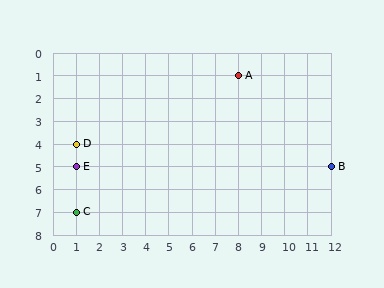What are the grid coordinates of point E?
Point E is at grid coordinates (1, 5).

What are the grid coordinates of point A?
Point A is at grid coordinates (8, 1).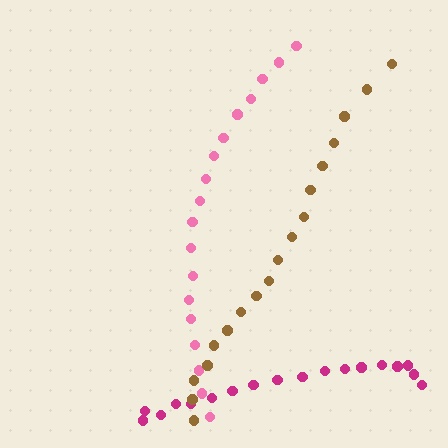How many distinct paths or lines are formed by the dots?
There are 3 distinct paths.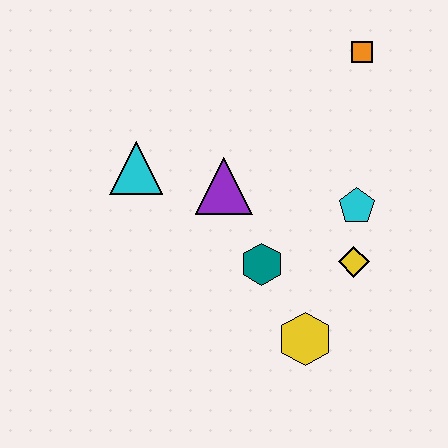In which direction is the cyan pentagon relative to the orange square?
The cyan pentagon is below the orange square.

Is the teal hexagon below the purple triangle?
Yes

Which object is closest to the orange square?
The cyan pentagon is closest to the orange square.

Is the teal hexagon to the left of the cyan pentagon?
Yes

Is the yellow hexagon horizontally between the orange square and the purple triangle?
Yes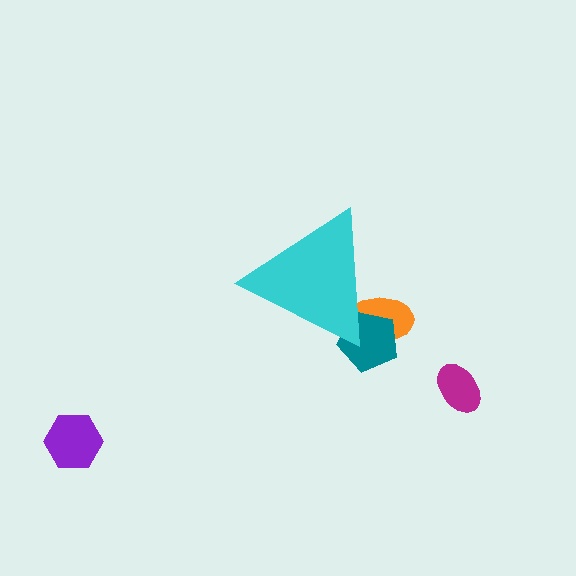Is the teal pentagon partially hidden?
Yes, the teal pentagon is partially hidden behind the cyan triangle.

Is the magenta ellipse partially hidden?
No, the magenta ellipse is fully visible.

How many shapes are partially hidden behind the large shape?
2 shapes are partially hidden.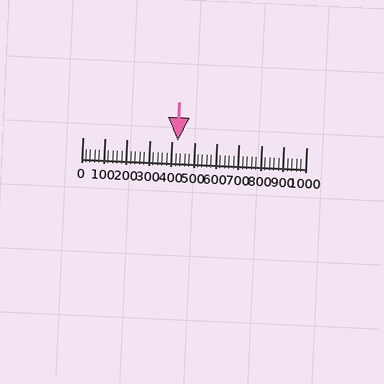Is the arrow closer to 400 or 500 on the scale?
The arrow is closer to 400.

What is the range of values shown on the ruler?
The ruler shows values from 0 to 1000.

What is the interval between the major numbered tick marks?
The major tick marks are spaced 100 units apart.